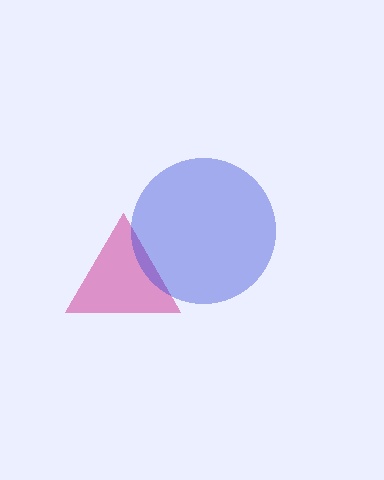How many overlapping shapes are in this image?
There are 2 overlapping shapes in the image.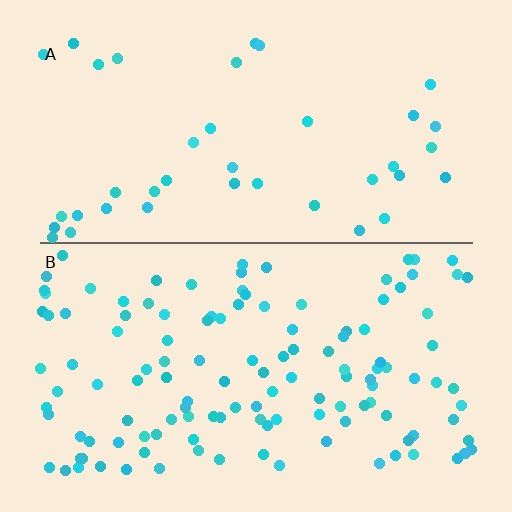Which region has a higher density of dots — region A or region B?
B (the bottom).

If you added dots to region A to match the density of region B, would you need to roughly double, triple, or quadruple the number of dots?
Approximately triple.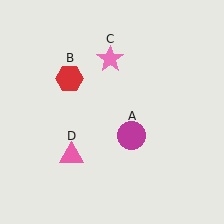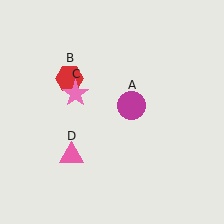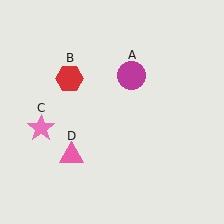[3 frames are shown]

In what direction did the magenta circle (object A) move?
The magenta circle (object A) moved up.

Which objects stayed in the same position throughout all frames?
Red hexagon (object B) and pink triangle (object D) remained stationary.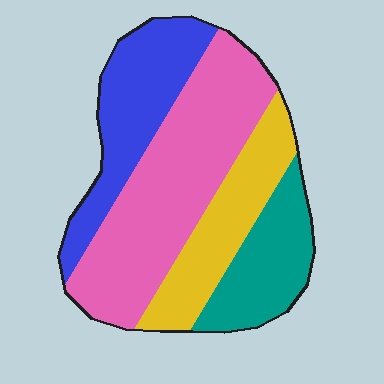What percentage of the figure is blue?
Blue covers about 25% of the figure.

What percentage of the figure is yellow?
Yellow covers 20% of the figure.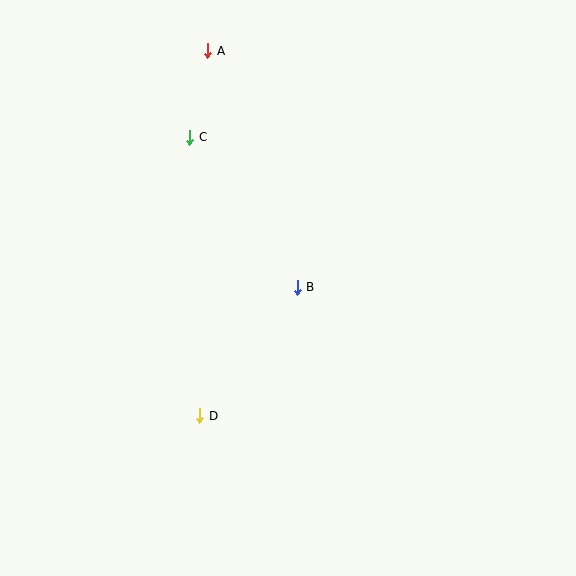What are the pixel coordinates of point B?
Point B is at (297, 287).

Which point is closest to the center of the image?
Point B at (297, 287) is closest to the center.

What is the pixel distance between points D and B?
The distance between D and B is 162 pixels.